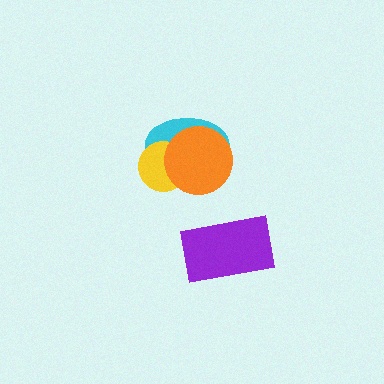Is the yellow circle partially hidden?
Yes, it is partially covered by another shape.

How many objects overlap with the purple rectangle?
0 objects overlap with the purple rectangle.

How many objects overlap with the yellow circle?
2 objects overlap with the yellow circle.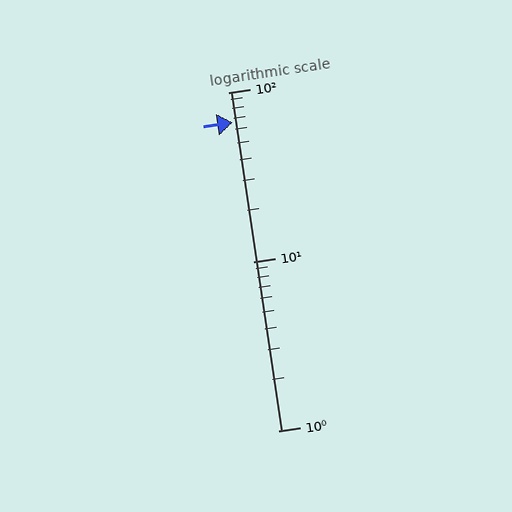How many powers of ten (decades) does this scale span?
The scale spans 2 decades, from 1 to 100.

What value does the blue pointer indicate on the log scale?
The pointer indicates approximately 66.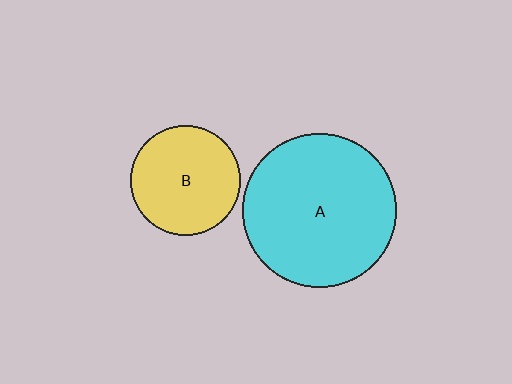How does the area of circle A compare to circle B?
Approximately 2.0 times.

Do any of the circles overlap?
No, none of the circles overlap.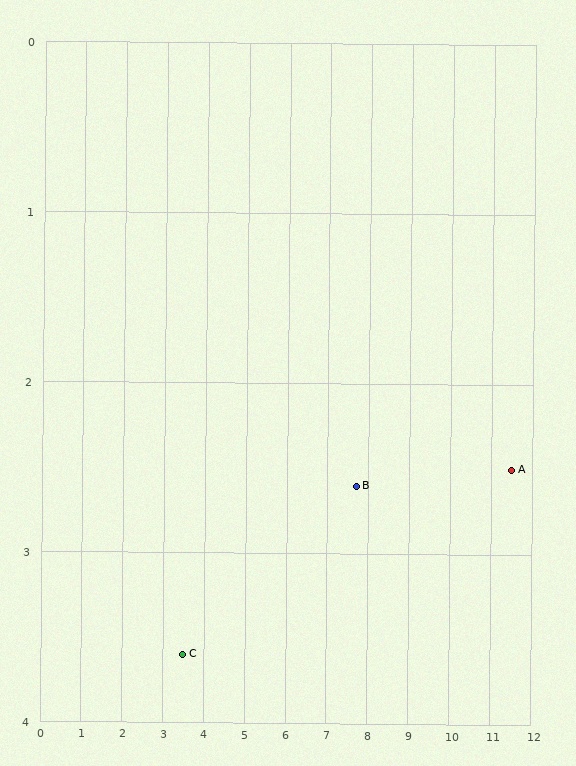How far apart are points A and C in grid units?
Points A and C are about 8.1 grid units apart.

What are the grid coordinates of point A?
Point A is at approximately (11.5, 2.5).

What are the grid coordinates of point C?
Point C is at approximately (3.5, 3.6).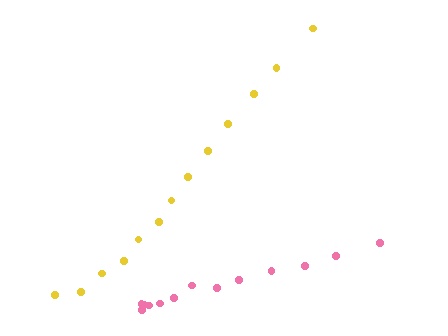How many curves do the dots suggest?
There are 2 distinct paths.